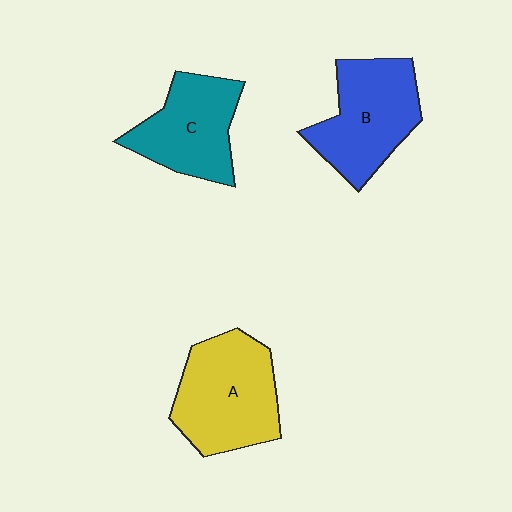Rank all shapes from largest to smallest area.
From largest to smallest: A (yellow), B (blue), C (teal).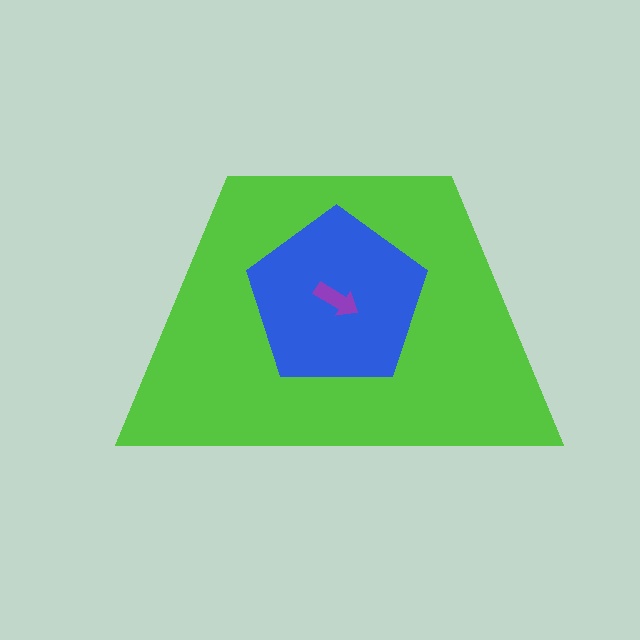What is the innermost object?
The purple arrow.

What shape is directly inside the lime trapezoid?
The blue pentagon.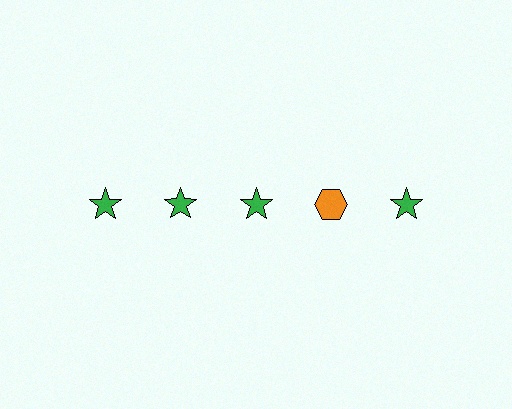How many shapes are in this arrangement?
There are 5 shapes arranged in a grid pattern.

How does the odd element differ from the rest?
It differs in both color (orange instead of green) and shape (hexagon instead of star).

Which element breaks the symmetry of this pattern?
The orange hexagon in the top row, second from right column breaks the symmetry. All other shapes are green stars.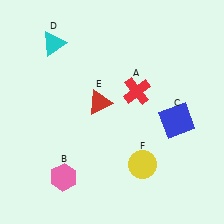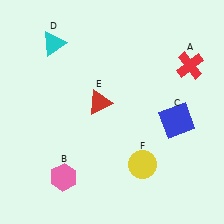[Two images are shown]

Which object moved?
The red cross (A) moved right.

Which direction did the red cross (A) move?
The red cross (A) moved right.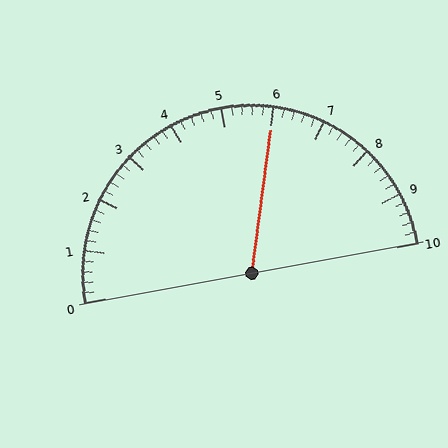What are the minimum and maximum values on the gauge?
The gauge ranges from 0 to 10.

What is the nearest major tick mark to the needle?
The nearest major tick mark is 6.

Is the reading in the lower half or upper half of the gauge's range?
The reading is in the upper half of the range (0 to 10).